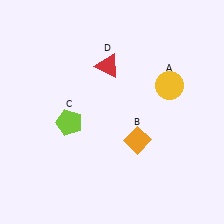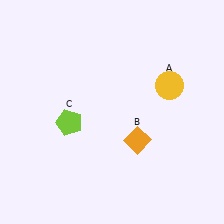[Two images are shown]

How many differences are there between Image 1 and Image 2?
There is 1 difference between the two images.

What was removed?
The red triangle (D) was removed in Image 2.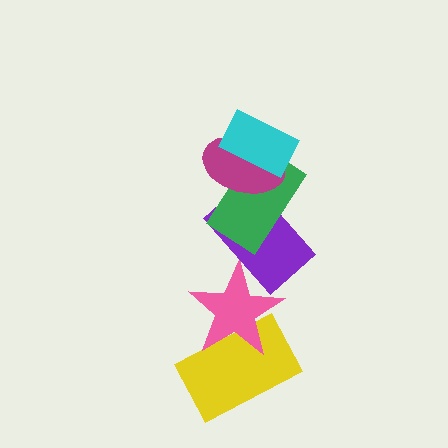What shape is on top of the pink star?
The purple rectangle is on top of the pink star.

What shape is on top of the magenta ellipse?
The cyan rectangle is on top of the magenta ellipse.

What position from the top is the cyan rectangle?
The cyan rectangle is 1st from the top.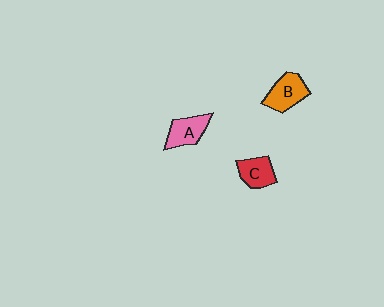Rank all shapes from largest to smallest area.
From largest to smallest: B (orange), A (pink), C (red).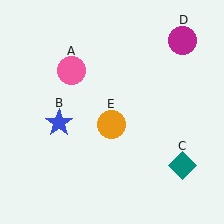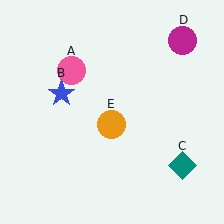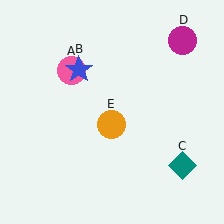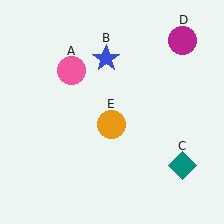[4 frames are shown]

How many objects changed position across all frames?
1 object changed position: blue star (object B).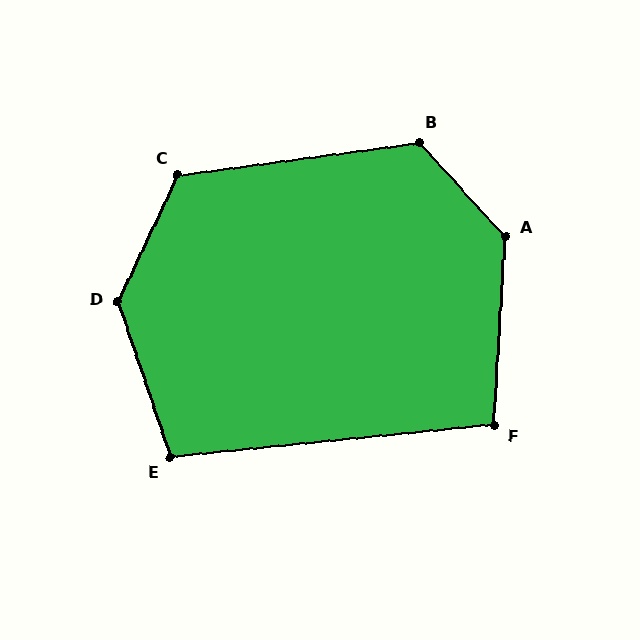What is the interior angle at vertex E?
Approximately 103 degrees (obtuse).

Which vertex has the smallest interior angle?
F, at approximately 99 degrees.